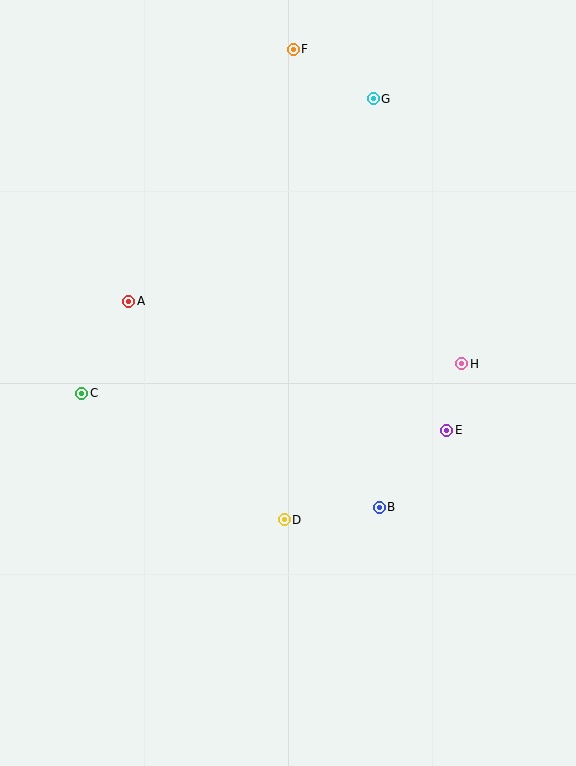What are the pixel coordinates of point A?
Point A is at (129, 301).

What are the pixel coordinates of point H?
Point H is at (462, 364).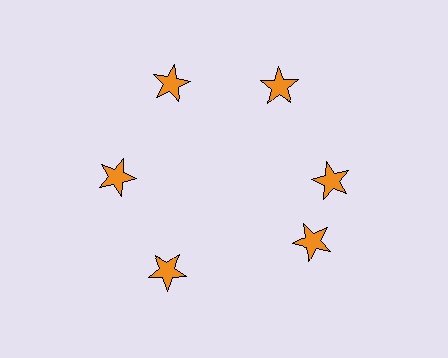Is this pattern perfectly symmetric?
No. The 6 orange stars are arranged in a ring, but one element near the 5 o'clock position is rotated out of alignment along the ring, breaking the 6-fold rotational symmetry.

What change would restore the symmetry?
The symmetry would be restored by rotating it back into even spacing with its neighbors so that all 6 stars sit at equal angles and equal distance from the center.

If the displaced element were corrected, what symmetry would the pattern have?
It would have 6-fold rotational symmetry — the pattern would map onto itself every 60 degrees.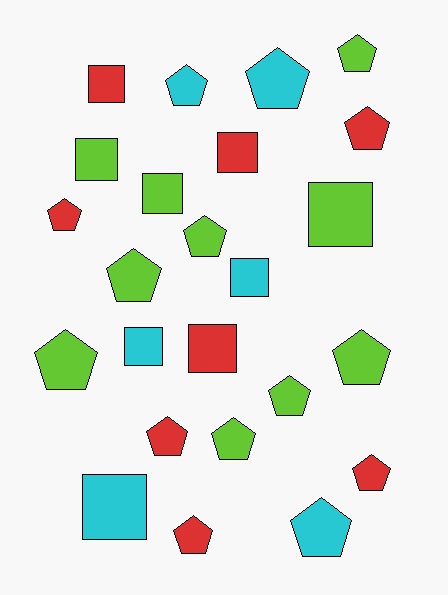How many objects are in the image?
There are 24 objects.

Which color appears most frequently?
Lime, with 10 objects.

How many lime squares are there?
There are 3 lime squares.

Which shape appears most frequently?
Pentagon, with 15 objects.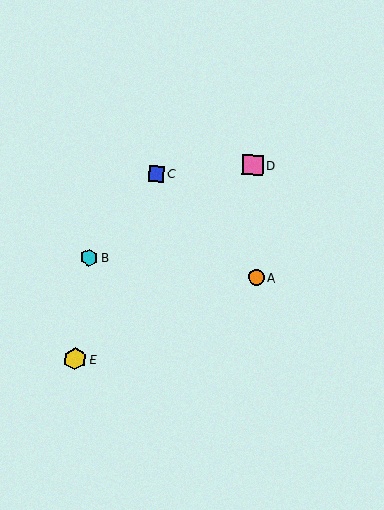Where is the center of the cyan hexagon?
The center of the cyan hexagon is at (89, 258).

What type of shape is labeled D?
Shape D is a pink square.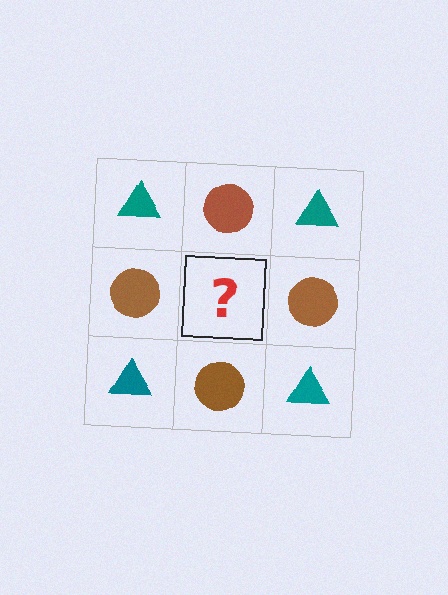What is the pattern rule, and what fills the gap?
The rule is that it alternates teal triangle and brown circle in a checkerboard pattern. The gap should be filled with a teal triangle.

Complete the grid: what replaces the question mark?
The question mark should be replaced with a teal triangle.